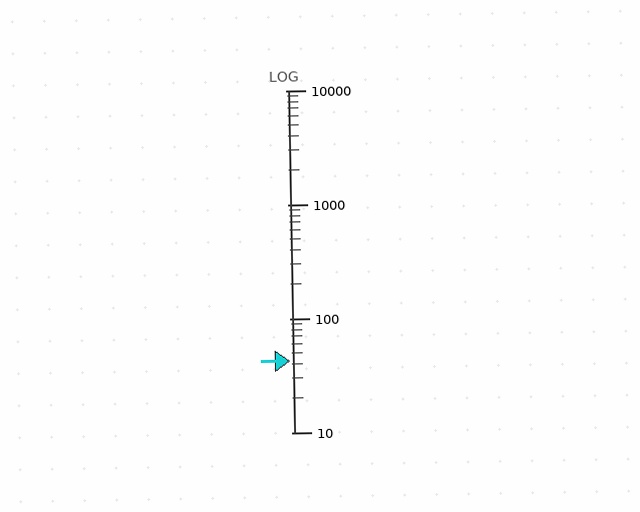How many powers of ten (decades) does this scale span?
The scale spans 3 decades, from 10 to 10000.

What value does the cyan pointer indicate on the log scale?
The pointer indicates approximately 42.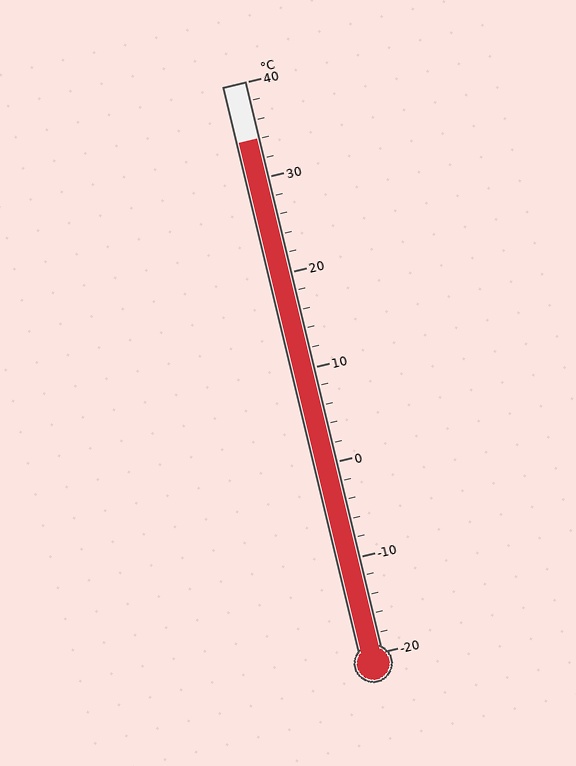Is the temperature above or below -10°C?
The temperature is above -10°C.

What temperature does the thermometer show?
The thermometer shows approximately 34°C.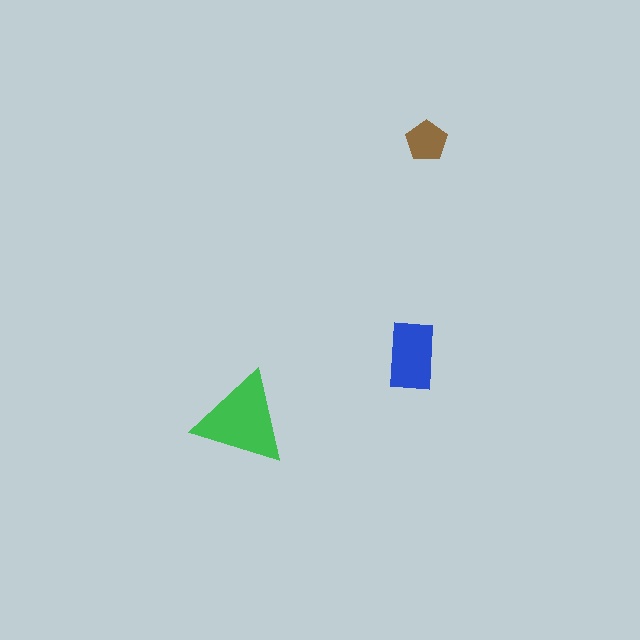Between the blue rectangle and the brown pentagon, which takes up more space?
The blue rectangle.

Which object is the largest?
The green triangle.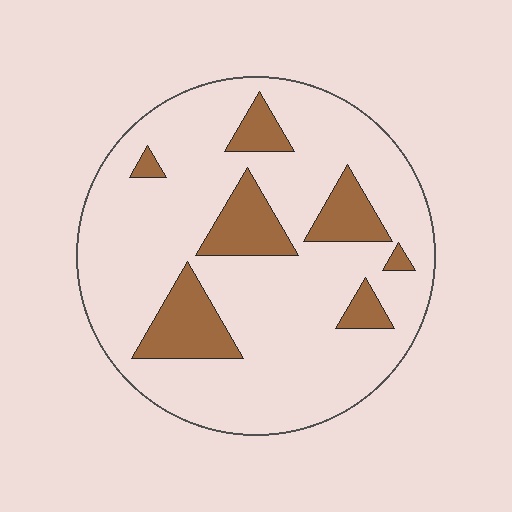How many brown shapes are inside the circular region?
7.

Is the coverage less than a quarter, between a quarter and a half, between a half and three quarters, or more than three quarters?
Less than a quarter.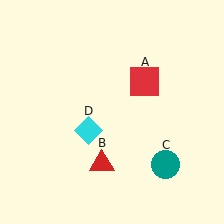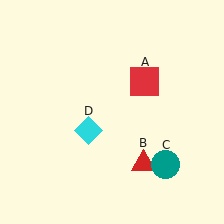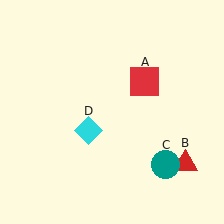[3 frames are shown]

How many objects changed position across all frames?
1 object changed position: red triangle (object B).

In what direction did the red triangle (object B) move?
The red triangle (object B) moved right.